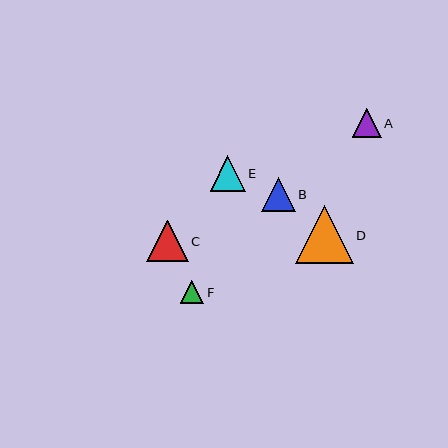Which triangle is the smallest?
Triangle F is the smallest with a size of approximately 23 pixels.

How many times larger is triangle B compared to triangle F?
Triangle B is approximately 1.5 times the size of triangle F.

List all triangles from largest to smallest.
From largest to smallest: D, C, E, B, A, F.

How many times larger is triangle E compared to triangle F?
Triangle E is approximately 1.5 times the size of triangle F.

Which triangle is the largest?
Triangle D is the largest with a size of approximately 57 pixels.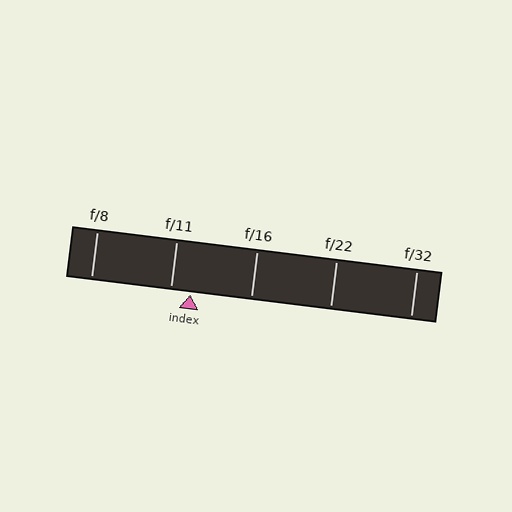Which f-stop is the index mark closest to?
The index mark is closest to f/11.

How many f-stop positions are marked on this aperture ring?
There are 5 f-stop positions marked.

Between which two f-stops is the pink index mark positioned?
The index mark is between f/11 and f/16.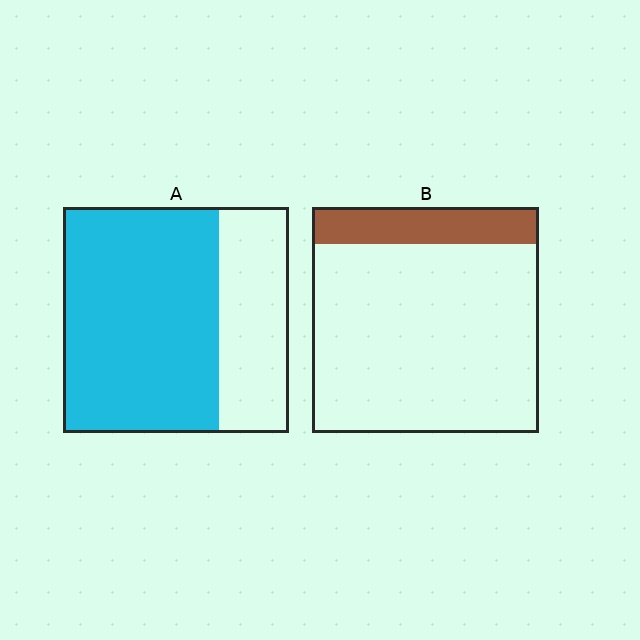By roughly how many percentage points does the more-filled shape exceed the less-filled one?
By roughly 55 percentage points (A over B).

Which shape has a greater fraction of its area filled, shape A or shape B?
Shape A.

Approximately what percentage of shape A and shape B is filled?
A is approximately 70% and B is approximately 15%.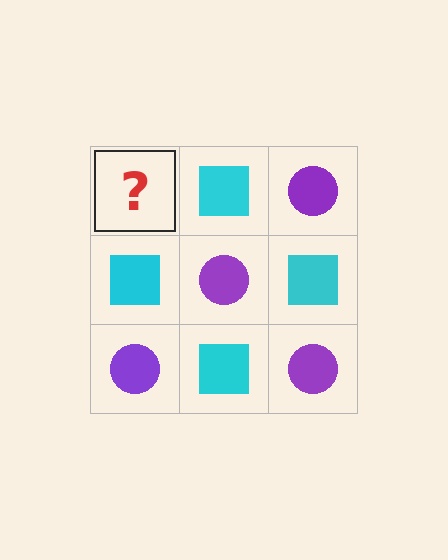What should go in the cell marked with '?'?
The missing cell should contain a purple circle.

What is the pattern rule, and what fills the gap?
The rule is that it alternates purple circle and cyan square in a checkerboard pattern. The gap should be filled with a purple circle.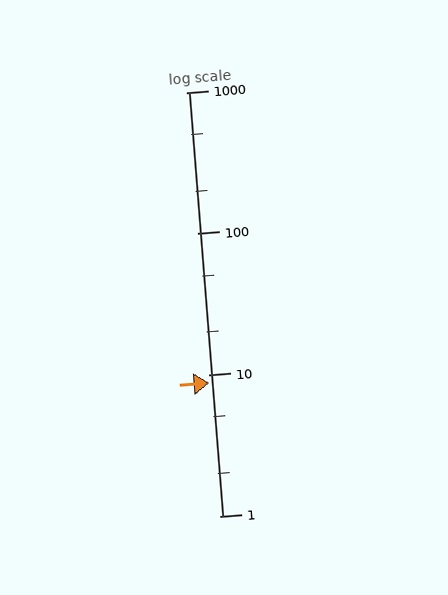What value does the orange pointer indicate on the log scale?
The pointer indicates approximately 8.7.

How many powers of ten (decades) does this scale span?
The scale spans 3 decades, from 1 to 1000.